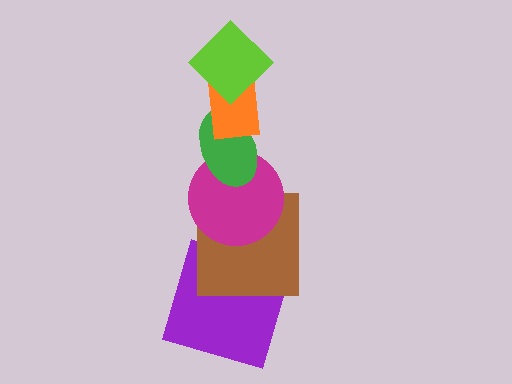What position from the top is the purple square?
The purple square is 6th from the top.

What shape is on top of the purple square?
The brown square is on top of the purple square.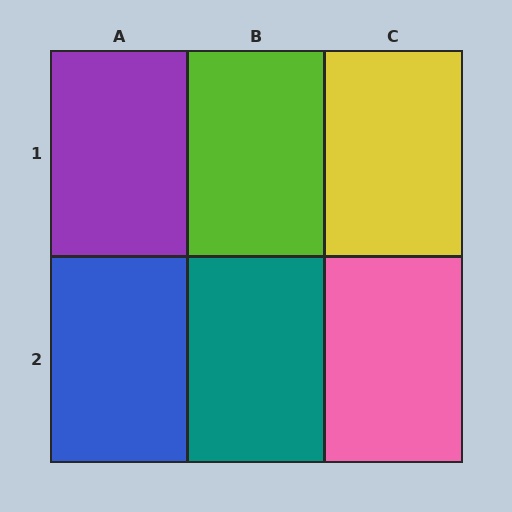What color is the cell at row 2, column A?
Blue.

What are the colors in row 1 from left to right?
Purple, lime, yellow.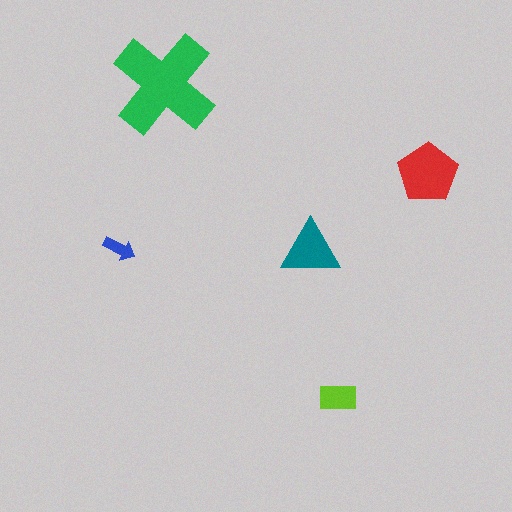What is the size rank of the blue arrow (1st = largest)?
5th.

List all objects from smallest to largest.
The blue arrow, the lime rectangle, the teal triangle, the red pentagon, the green cross.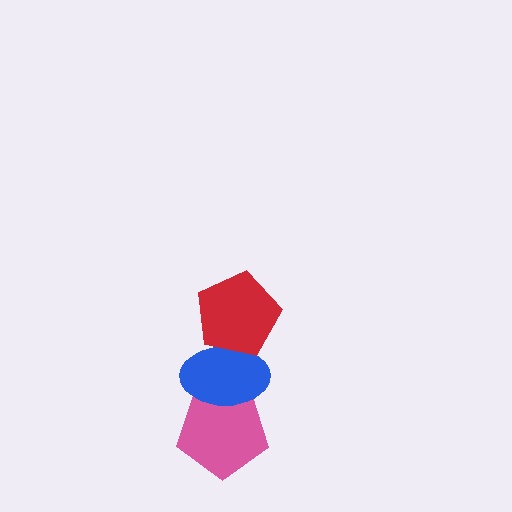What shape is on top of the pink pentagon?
The blue ellipse is on top of the pink pentagon.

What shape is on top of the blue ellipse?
The red pentagon is on top of the blue ellipse.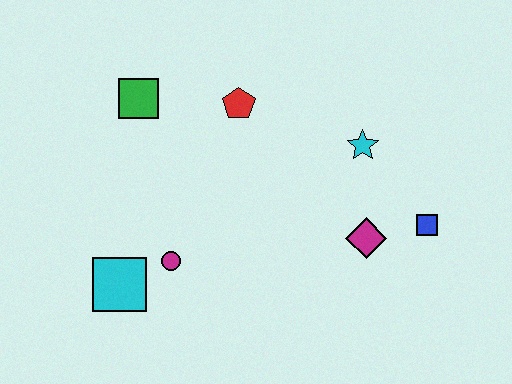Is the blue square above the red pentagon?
No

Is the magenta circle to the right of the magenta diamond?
No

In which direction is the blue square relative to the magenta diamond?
The blue square is to the right of the magenta diamond.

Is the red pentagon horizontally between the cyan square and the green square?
No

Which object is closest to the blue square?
The magenta diamond is closest to the blue square.